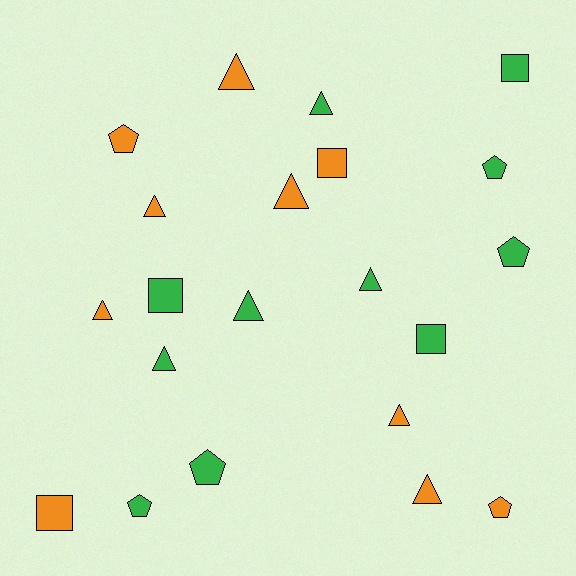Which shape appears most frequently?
Triangle, with 10 objects.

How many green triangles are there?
There are 4 green triangles.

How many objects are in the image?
There are 21 objects.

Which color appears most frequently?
Green, with 11 objects.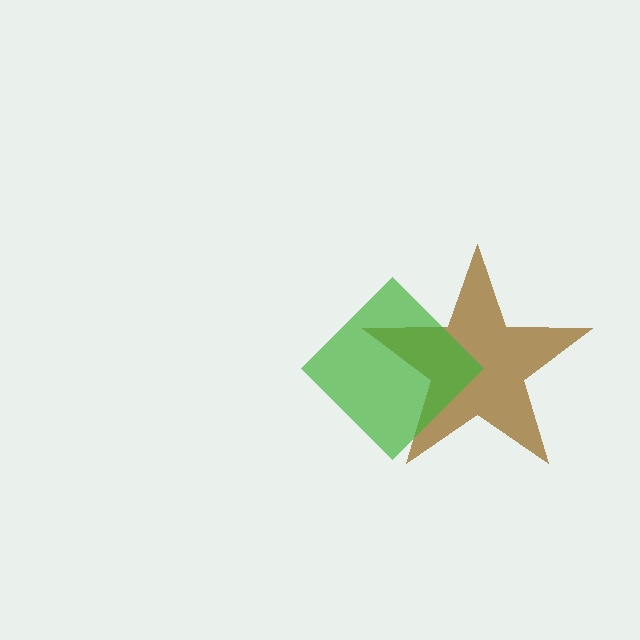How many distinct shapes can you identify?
There are 2 distinct shapes: a brown star, a green diamond.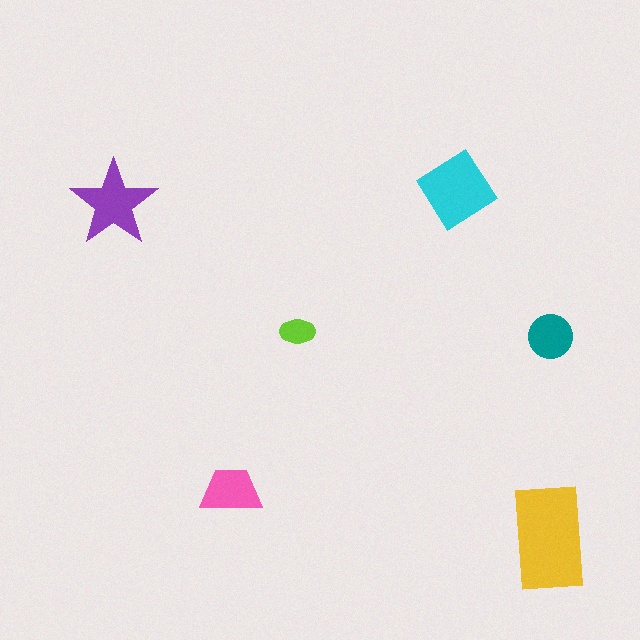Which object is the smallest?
The lime ellipse.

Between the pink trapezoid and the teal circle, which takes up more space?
The pink trapezoid.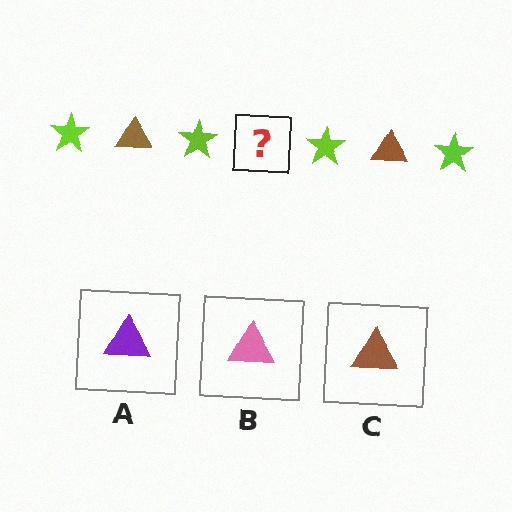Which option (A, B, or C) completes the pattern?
C.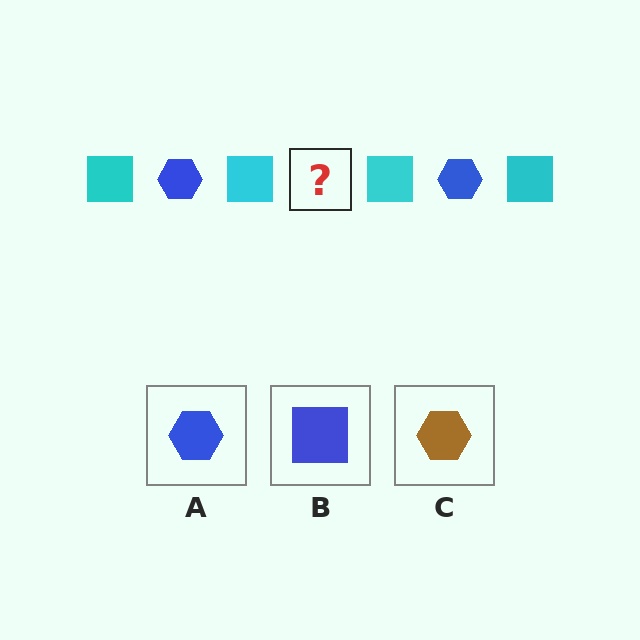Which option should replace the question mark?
Option A.